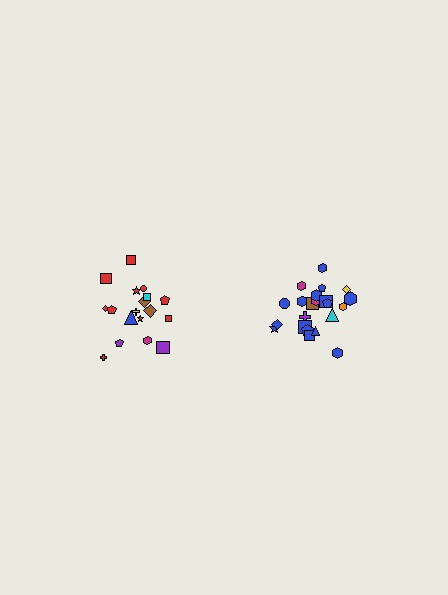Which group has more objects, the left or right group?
The right group.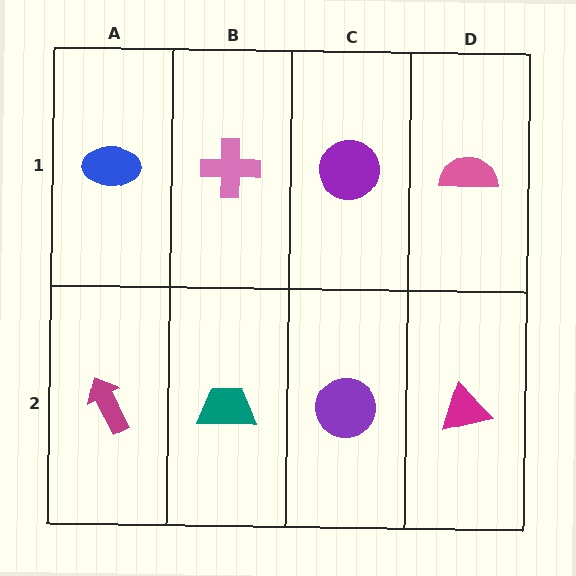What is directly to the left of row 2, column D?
A purple circle.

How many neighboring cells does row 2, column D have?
2.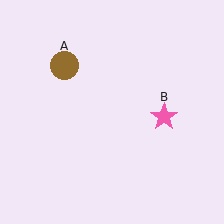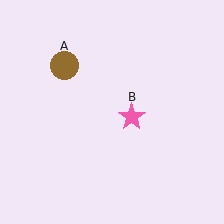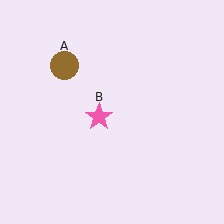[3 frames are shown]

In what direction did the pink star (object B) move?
The pink star (object B) moved left.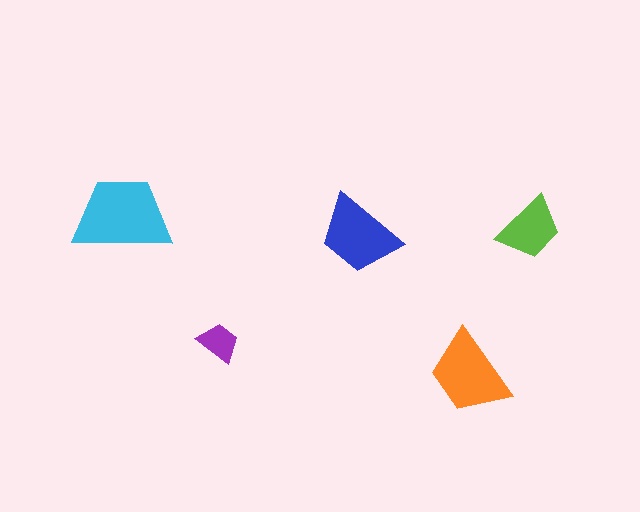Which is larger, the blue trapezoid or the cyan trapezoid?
The cyan one.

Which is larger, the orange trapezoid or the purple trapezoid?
The orange one.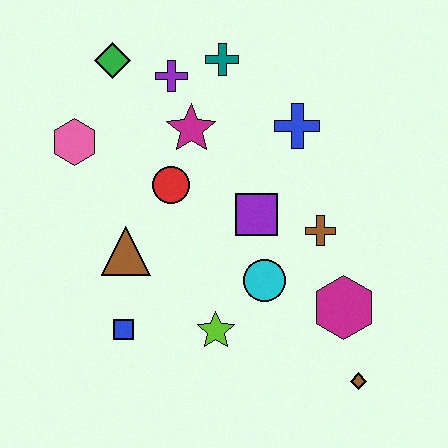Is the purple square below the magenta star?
Yes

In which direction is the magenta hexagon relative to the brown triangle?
The magenta hexagon is to the right of the brown triangle.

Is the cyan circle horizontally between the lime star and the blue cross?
Yes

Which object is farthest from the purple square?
The green diamond is farthest from the purple square.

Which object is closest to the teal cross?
The purple cross is closest to the teal cross.